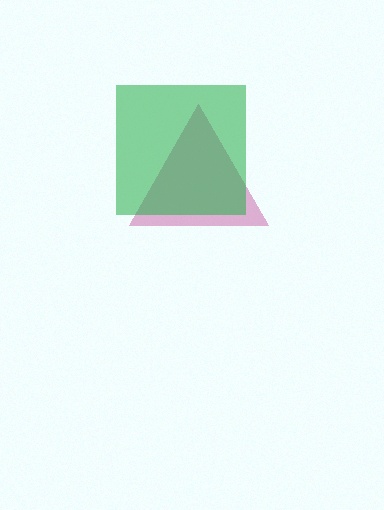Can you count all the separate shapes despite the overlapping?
Yes, there are 2 separate shapes.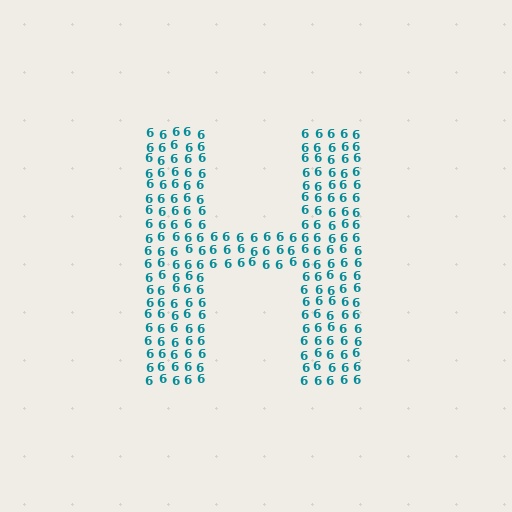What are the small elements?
The small elements are digit 6's.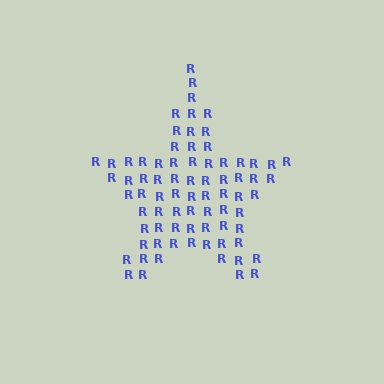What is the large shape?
The large shape is a star.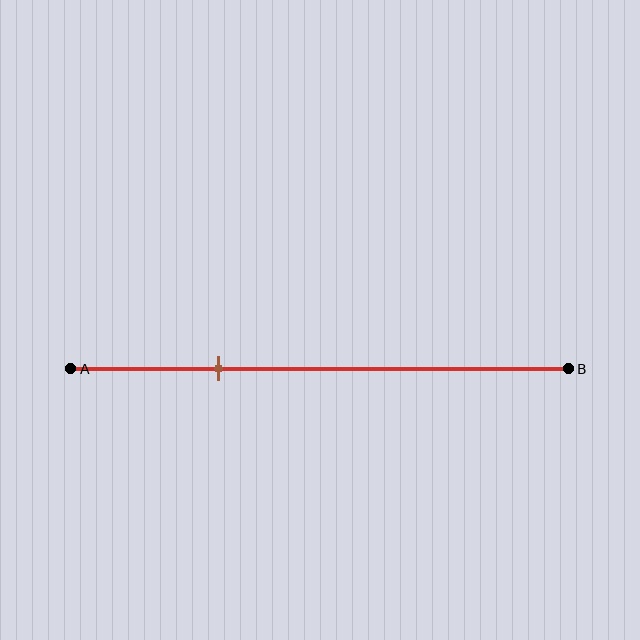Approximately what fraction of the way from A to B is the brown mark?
The brown mark is approximately 30% of the way from A to B.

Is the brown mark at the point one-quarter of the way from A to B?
No, the mark is at about 30% from A, not at the 25% one-quarter point.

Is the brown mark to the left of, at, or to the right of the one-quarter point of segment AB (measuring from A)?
The brown mark is to the right of the one-quarter point of segment AB.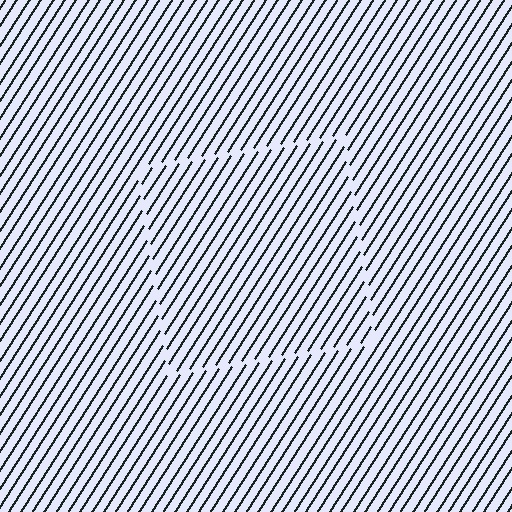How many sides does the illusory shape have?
4 sides — the line-ends trace a square.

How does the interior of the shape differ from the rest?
The interior of the shape contains the same grating, shifted by half a period — the contour is defined by the phase discontinuity where line-ends from the inner and outer gratings abut.